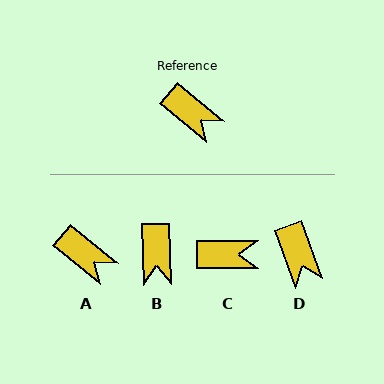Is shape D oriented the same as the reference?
No, it is off by about 30 degrees.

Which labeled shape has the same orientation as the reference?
A.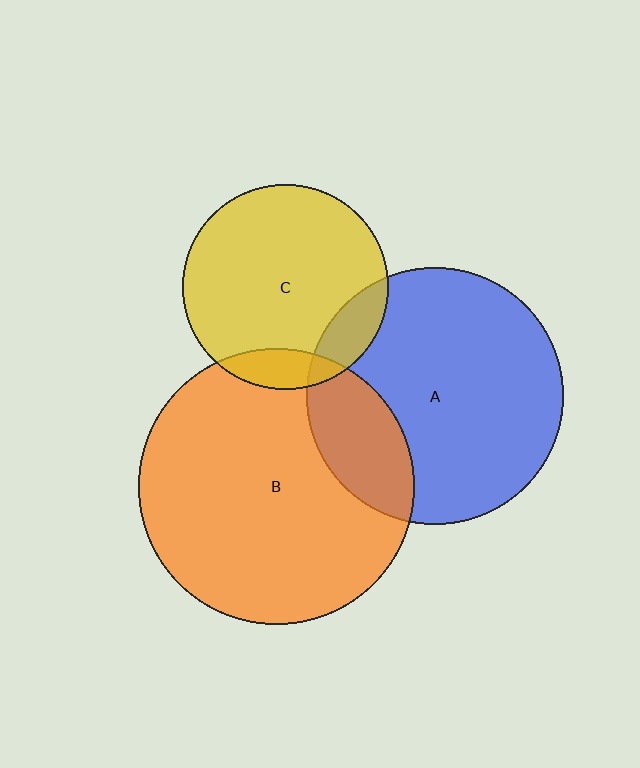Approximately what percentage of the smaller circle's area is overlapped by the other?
Approximately 20%.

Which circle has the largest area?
Circle B (orange).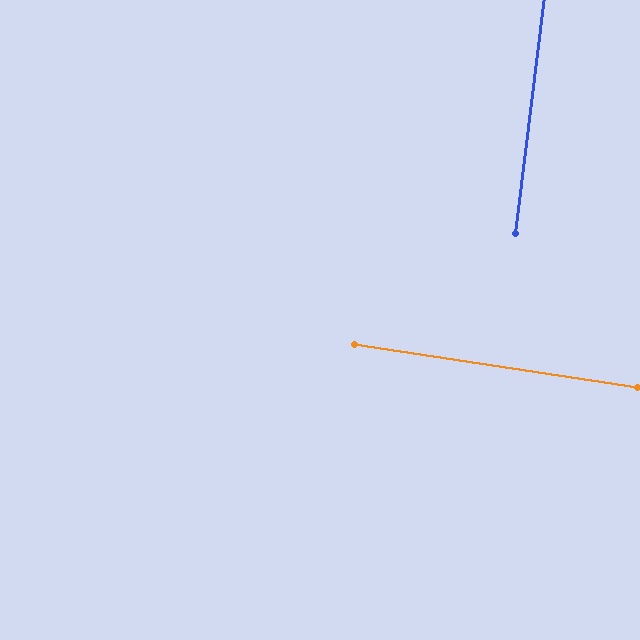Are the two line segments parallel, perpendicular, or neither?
Perpendicular — they meet at approximately 88°.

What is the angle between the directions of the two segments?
Approximately 88 degrees.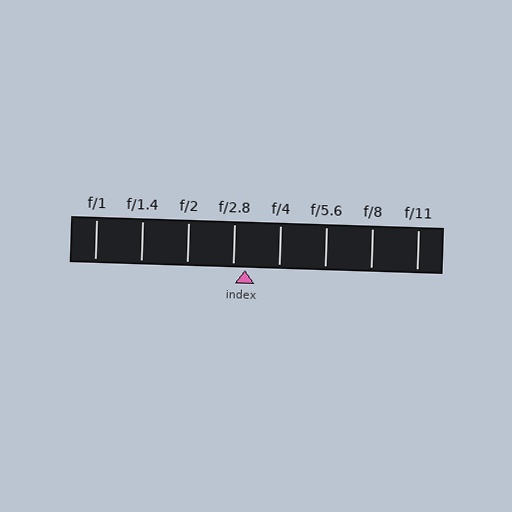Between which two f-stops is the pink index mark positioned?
The index mark is between f/2.8 and f/4.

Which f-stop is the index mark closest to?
The index mark is closest to f/2.8.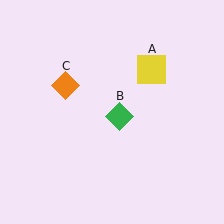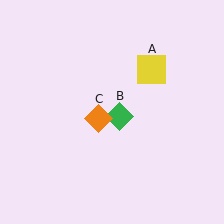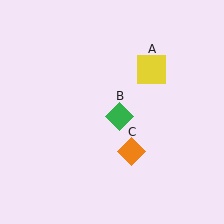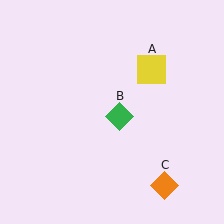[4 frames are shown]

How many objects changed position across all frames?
1 object changed position: orange diamond (object C).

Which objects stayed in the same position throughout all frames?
Yellow square (object A) and green diamond (object B) remained stationary.